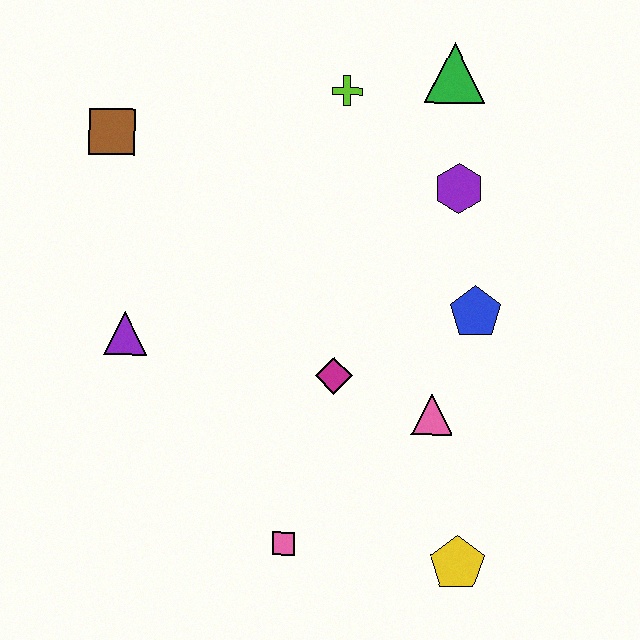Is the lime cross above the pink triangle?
Yes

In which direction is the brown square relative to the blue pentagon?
The brown square is to the left of the blue pentagon.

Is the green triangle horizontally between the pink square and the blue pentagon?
Yes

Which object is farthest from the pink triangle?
The brown square is farthest from the pink triangle.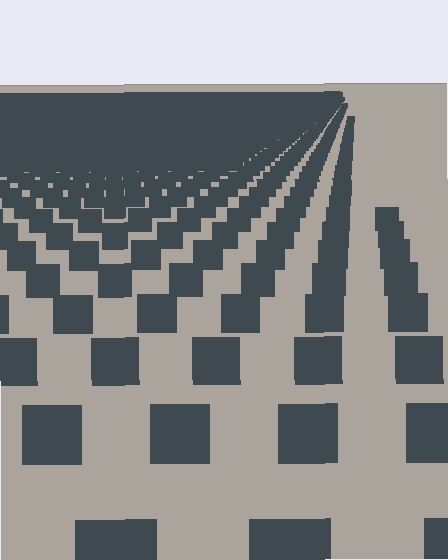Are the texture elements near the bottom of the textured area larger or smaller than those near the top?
Larger. Near the bottom, elements are closer to the viewer and appear at a bigger on-screen size.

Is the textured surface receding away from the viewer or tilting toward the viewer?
The surface is receding away from the viewer. Texture elements get smaller and denser toward the top.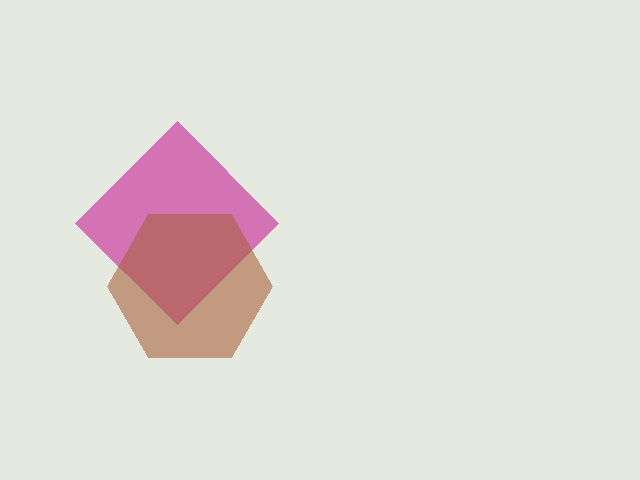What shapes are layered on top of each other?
The layered shapes are: a magenta diamond, a brown hexagon.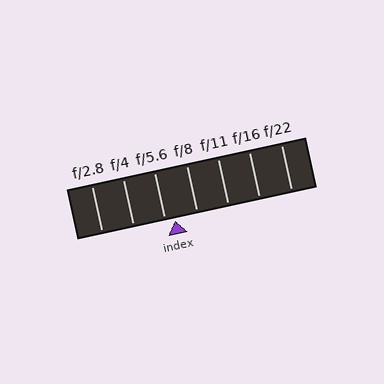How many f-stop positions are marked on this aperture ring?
There are 7 f-stop positions marked.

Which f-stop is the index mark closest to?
The index mark is closest to f/5.6.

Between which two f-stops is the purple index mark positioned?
The index mark is between f/5.6 and f/8.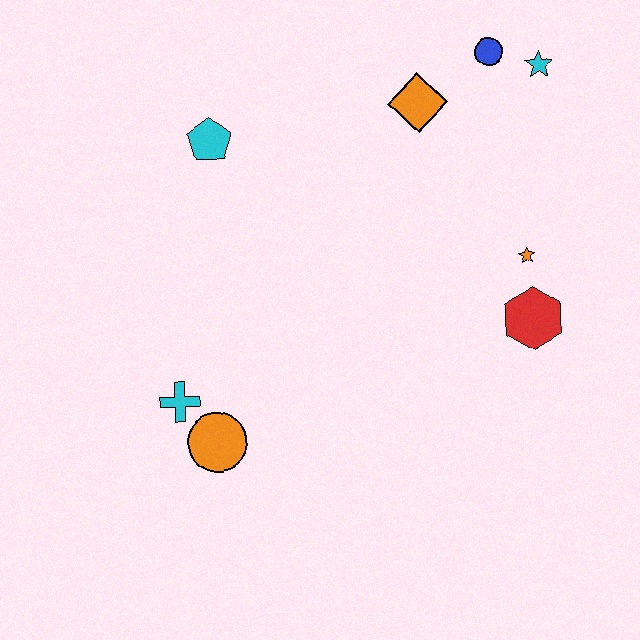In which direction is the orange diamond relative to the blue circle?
The orange diamond is to the left of the blue circle.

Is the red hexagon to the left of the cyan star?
Yes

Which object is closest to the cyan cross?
The orange circle is closest to the cyan cross.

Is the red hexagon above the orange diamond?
No